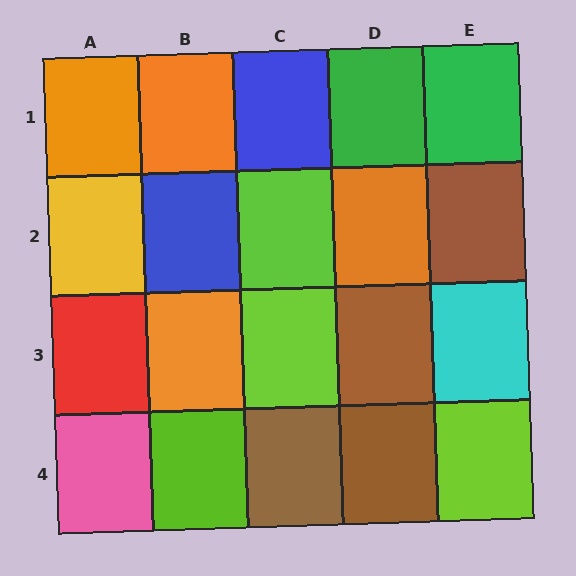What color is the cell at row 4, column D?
Brown.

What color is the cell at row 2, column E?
Brown.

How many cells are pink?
1 cell is pink.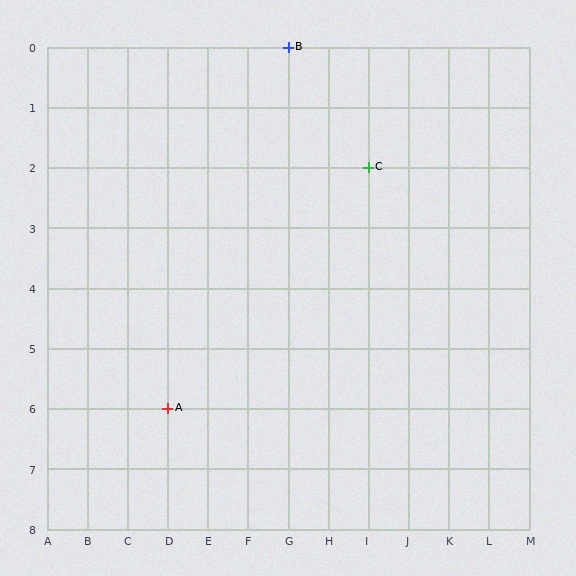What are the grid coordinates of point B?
Point B is at grid coordinates (G, 0).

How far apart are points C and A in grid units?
Points C and A are 5 columns and 4 rows apart (about 6.4 grid units diagonally).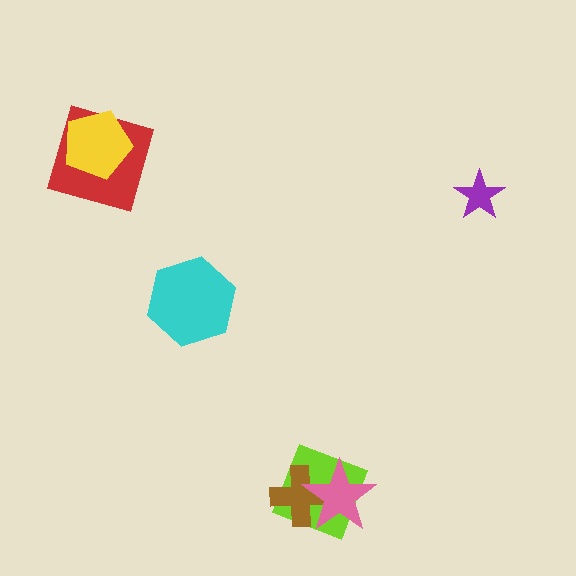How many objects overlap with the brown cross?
2 objects overlap with the brown cross.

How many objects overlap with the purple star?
0 objects overlap with the purple star.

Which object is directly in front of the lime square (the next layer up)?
The brown cross is directly in front of the lime square.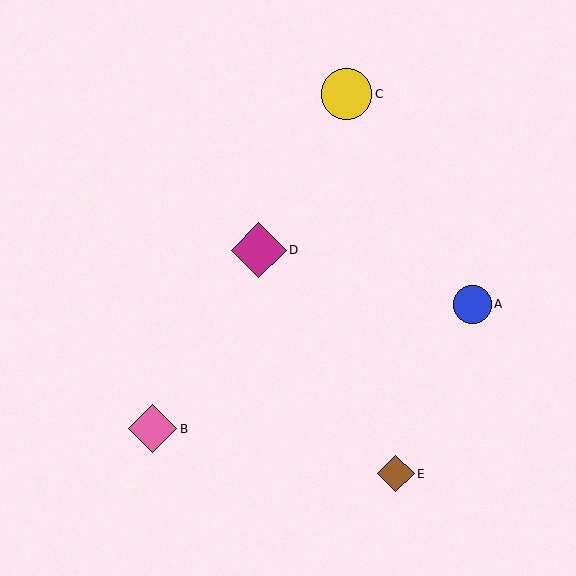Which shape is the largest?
The magenta diamond (labeled D) is the largest.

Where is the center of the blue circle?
The center of the blue circle is at (472, 304).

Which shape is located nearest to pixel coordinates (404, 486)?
The brown diamond (labeled E) at (396, 474) is nearest to that location.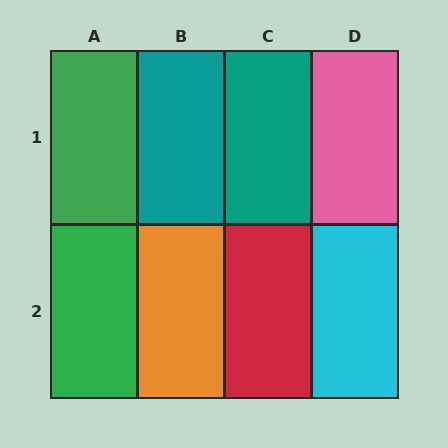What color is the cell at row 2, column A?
Green.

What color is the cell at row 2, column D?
Cyan.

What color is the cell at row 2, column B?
Orange.